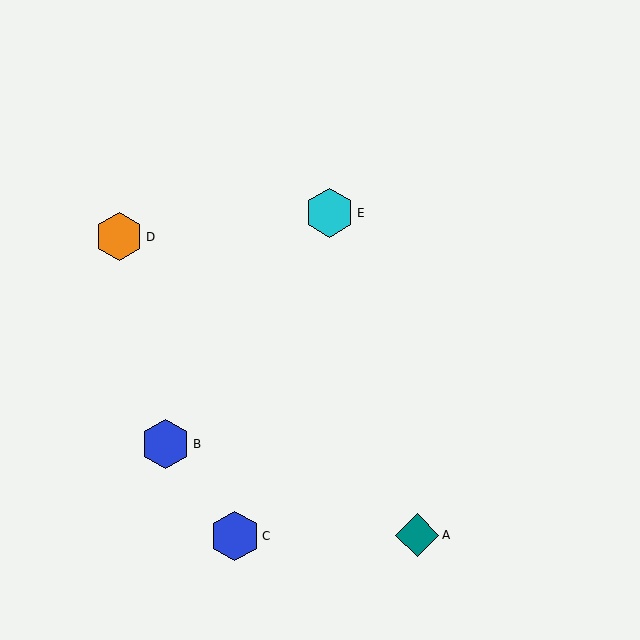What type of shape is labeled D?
Shape D is an orange hexagon.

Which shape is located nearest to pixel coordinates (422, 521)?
The teal diamond (labeled A) at (417, 535) is nearest to that location.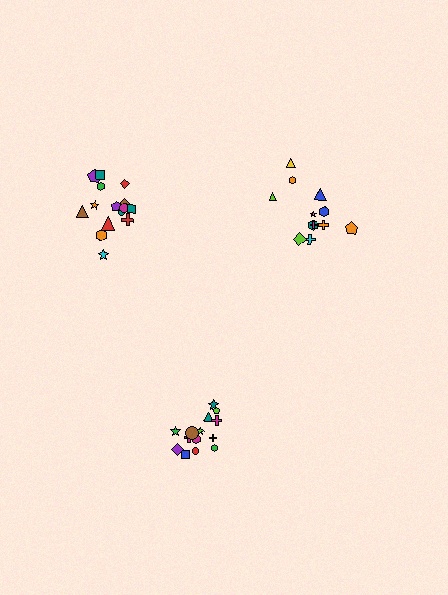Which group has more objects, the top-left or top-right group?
The top-left group.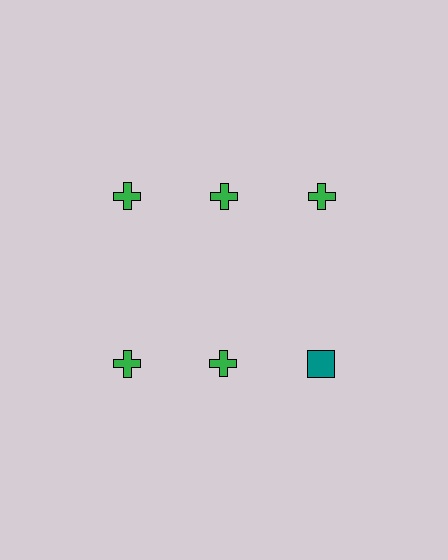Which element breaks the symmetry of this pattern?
The teal square in the second row, center column breaks the symmetry. All other shapes are green crosses.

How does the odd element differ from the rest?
It differs in both color (teal instead of green) and shape (square instead of cross).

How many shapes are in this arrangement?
There are 6 shapes arranged in a grid pattern.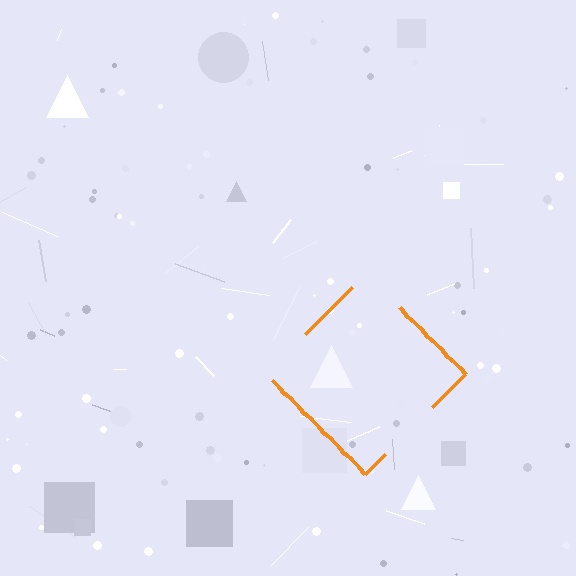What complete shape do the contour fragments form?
The contour fragments form a diamond.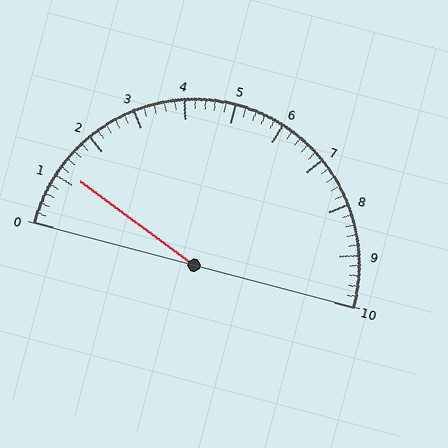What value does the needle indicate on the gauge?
The needle indicates approximately 1.2.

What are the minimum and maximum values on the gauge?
The gauge ranges from 0 to 10.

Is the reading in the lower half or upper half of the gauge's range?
The reading is in the lower half of the range (0 to 10).